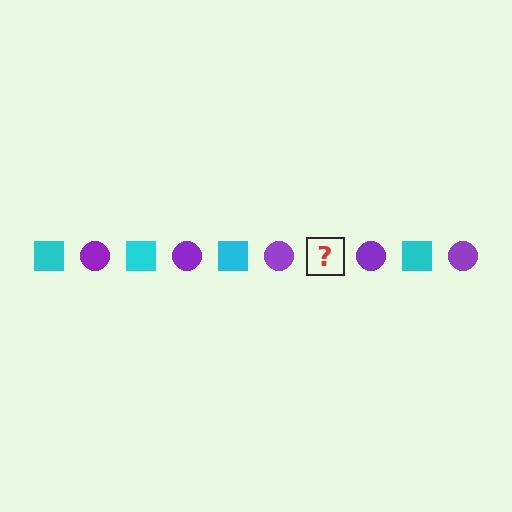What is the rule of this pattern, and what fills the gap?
The rule is that the pattern alternates between cyan square and purple circle. The gap should be filled with a cyan square.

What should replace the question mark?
The question mark should be replaced with a cyan square.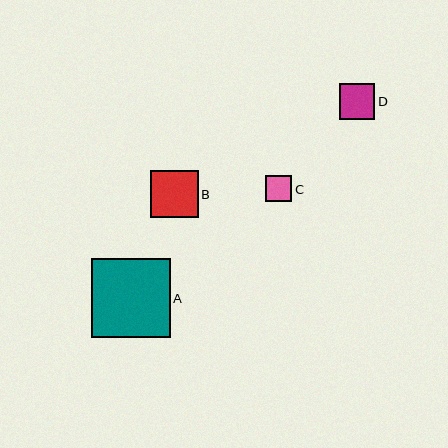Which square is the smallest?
Square C is the smallest with a size of approximately 26 pixels.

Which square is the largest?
Square A is the largest with a size of approximately 79 pixels.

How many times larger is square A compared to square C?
Square A is approximately 3.0 times the size of square C.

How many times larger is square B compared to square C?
Square B is approximately 1.8 times the size of square C.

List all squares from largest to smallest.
From largest to smallest: A, B, D, C.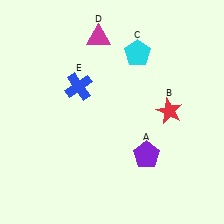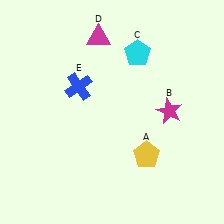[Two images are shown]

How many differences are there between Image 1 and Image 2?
There are 2 differences between the two images.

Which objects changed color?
A changed from purple to yellow. B changed from red to magenta.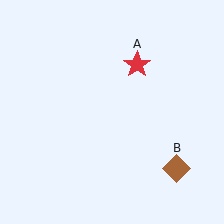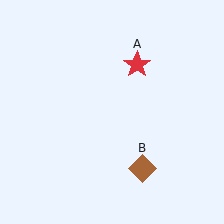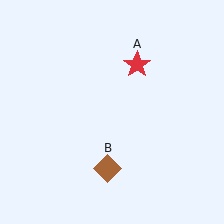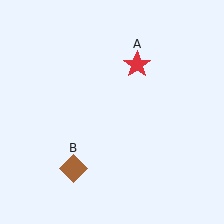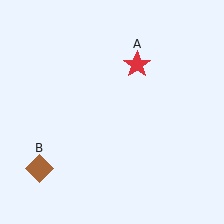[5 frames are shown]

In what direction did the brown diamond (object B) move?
The brown diamond (object B) moved left.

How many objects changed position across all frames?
1 object changed position: brown diamond (object B).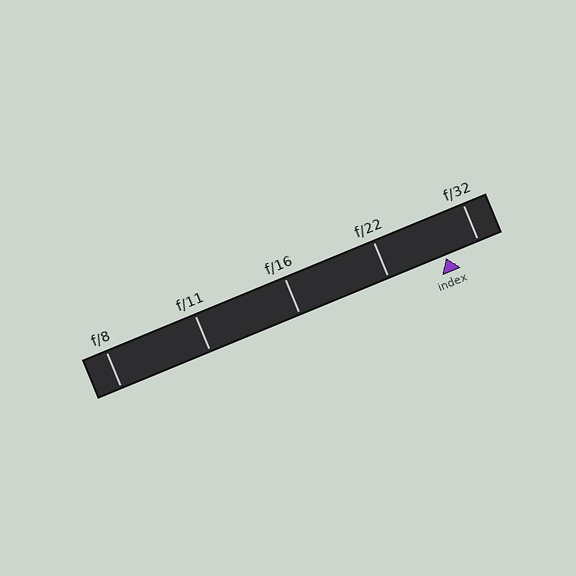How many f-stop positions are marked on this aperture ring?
There are 5 f-stop positions marked.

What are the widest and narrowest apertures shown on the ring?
The widest aperture shown is f/8 and the narrowest is f/32.